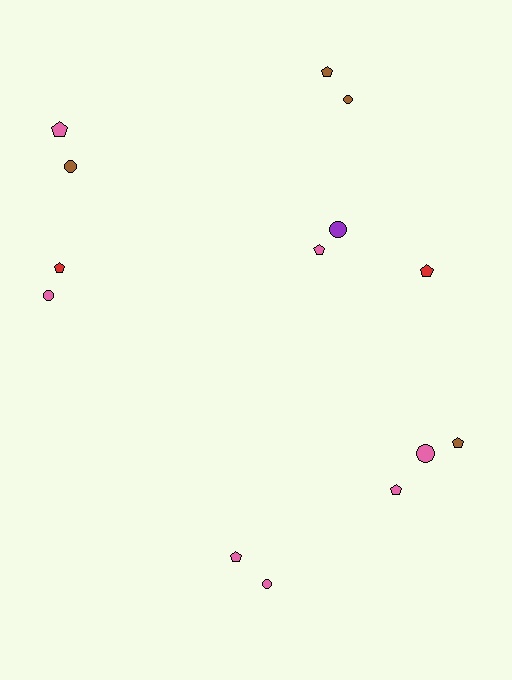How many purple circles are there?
There is 1 purple circle.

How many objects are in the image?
There are 14 objects.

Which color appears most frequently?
Pink, with 7 objects.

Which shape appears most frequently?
Pentagon, with 8 objects.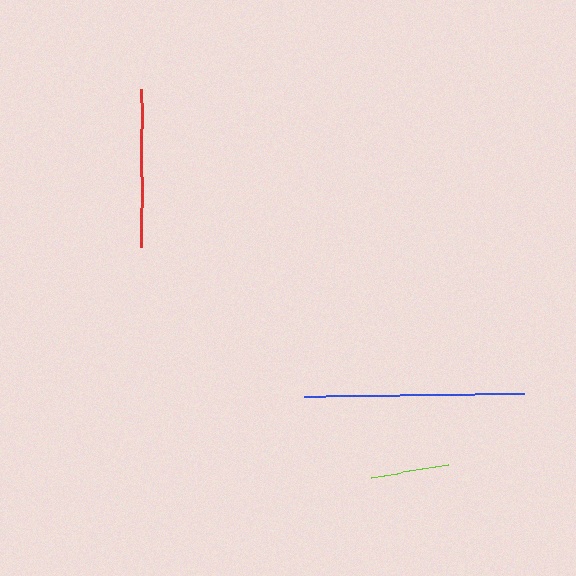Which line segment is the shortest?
The lime line is the shortest at approximately 79 pixels.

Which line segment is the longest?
The blue line is the longest at approximately 220 pixels.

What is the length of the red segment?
The red segment is approximately 158 pixels long.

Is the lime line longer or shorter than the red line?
The red line is longer than the lime line.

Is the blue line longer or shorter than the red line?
The blue line is longer than the red line.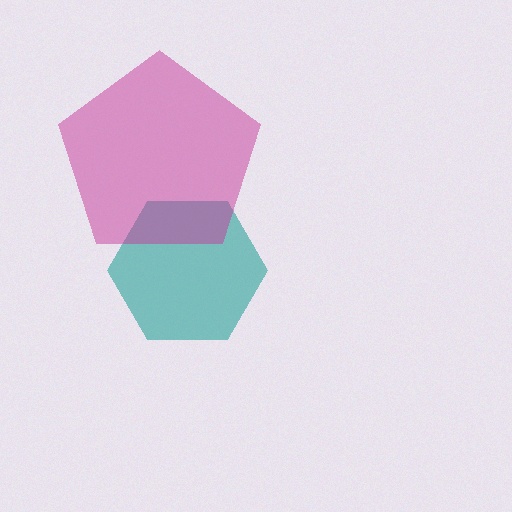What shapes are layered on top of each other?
The layered shapes are: a teal hexagon, a magenta pentagon.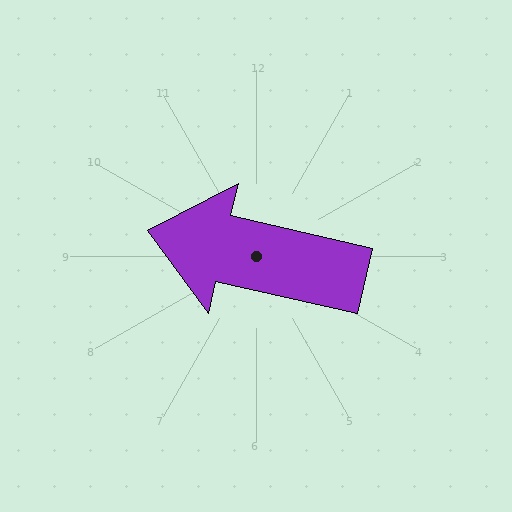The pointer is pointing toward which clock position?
Roughly 9 o'clock.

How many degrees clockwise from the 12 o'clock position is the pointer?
Approximately 283 degrees.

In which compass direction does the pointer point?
West.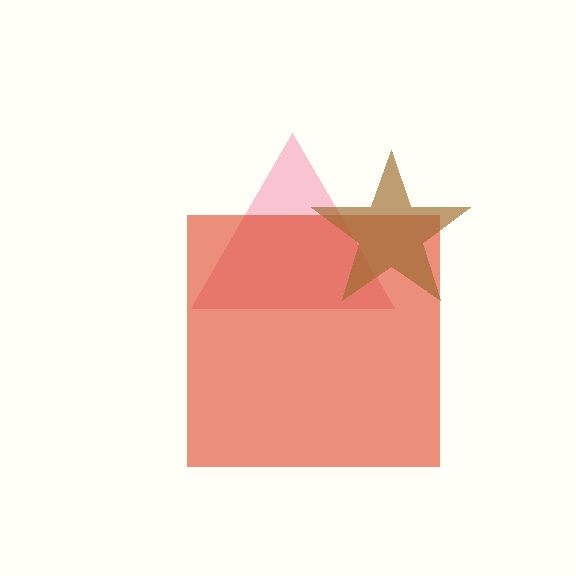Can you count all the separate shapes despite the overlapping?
Yes, there are 3 separate shapes.